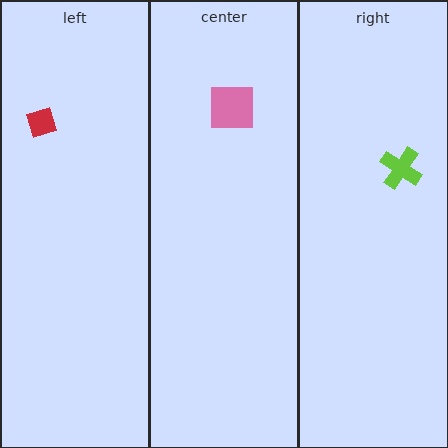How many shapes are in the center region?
1.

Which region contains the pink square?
The center region.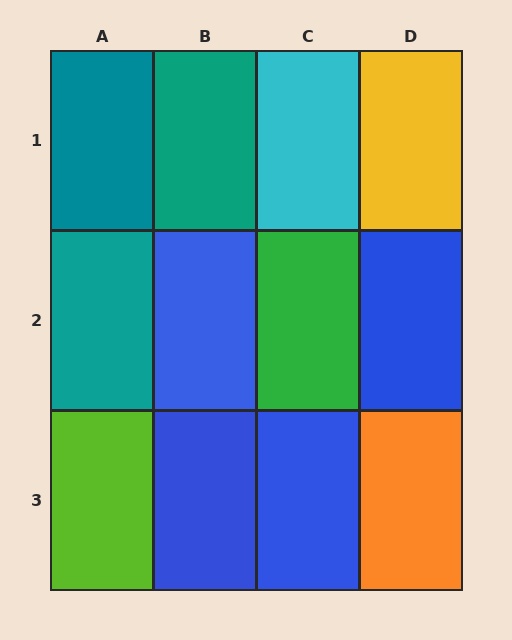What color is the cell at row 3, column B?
Blue.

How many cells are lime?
1 cell is lime.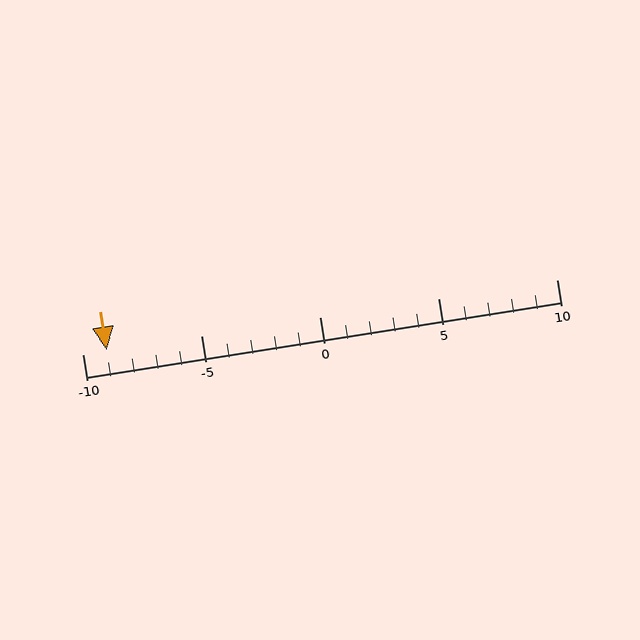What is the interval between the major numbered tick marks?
The major tick marks are spaced 5 units apart.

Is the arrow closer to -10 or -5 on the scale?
The arrow is closer to -10.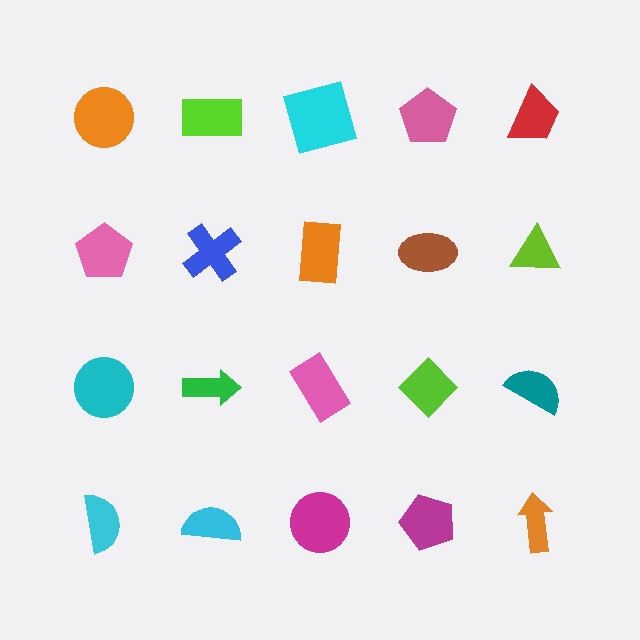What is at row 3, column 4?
A lime diamond.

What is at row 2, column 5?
A lime triangle.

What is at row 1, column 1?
An orange circle.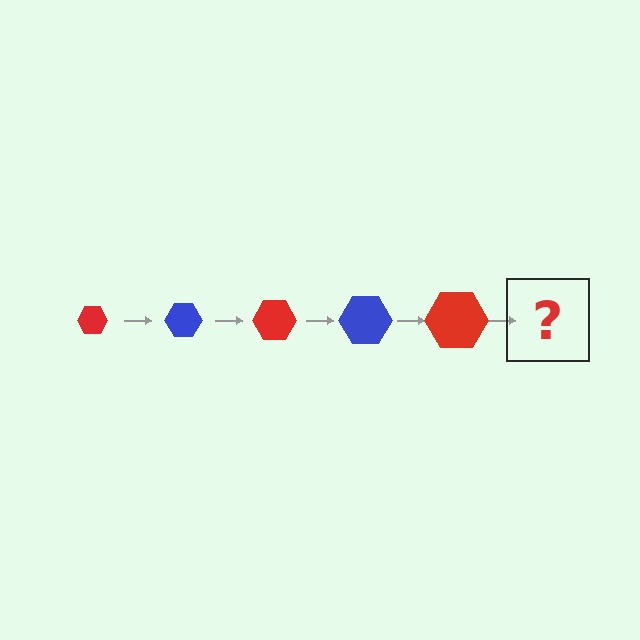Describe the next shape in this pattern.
It should be a blue hexagon, larger than the previous one.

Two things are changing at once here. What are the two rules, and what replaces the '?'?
The two rules are that the hexagon grows larger each step and the color cycles through red and blue. The '?' should be a blue hexagon, larger than the previous one.